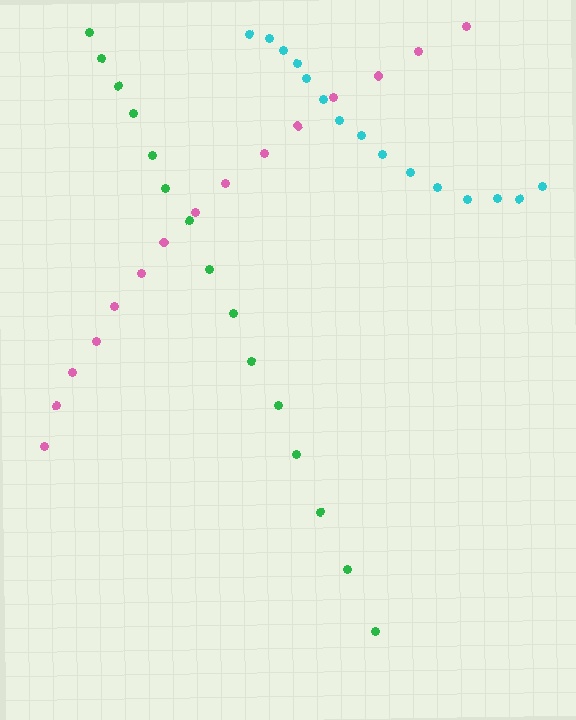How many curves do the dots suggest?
There are 3 distinct paths.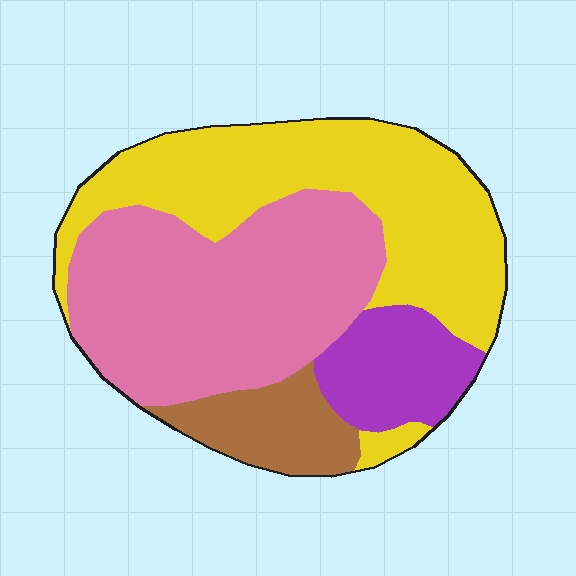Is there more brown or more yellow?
Yellow.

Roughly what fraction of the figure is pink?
Pink takes up between a third and a half of the figure.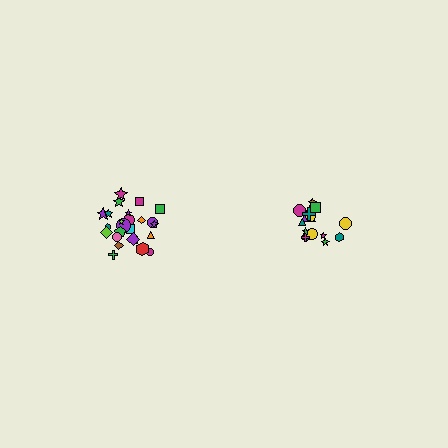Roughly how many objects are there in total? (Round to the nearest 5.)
Roughly 40 objects in total.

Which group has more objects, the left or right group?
The left group.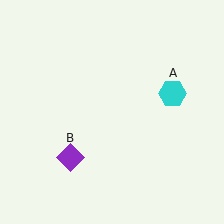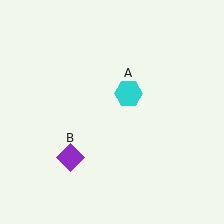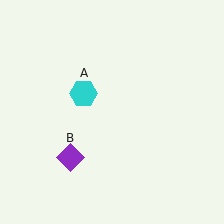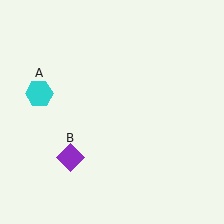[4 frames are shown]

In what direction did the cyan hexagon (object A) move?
The cyan hexagon (object A) moved left.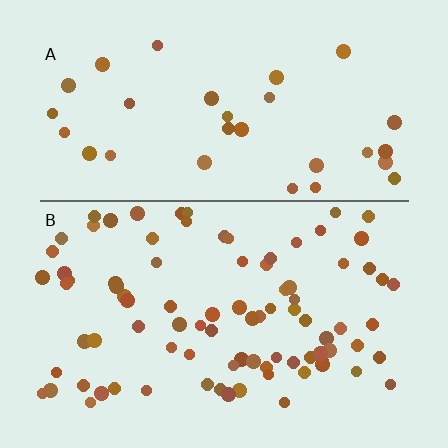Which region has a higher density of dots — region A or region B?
B (the bottom).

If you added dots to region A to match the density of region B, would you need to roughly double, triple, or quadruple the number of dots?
Approximately triple.